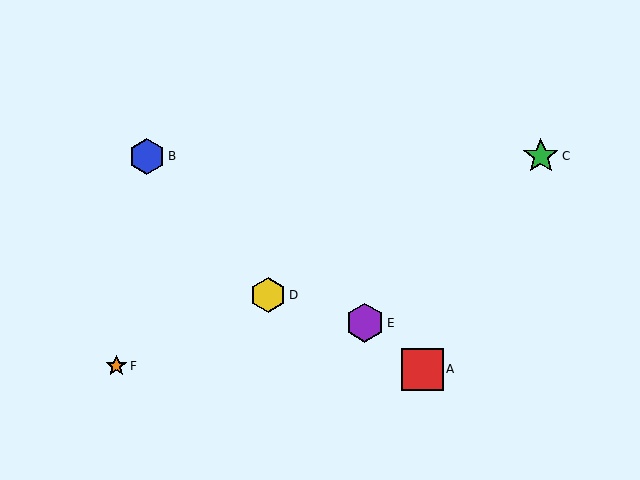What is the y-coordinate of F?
Object F is at y≈366.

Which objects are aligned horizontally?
Objects B, C are aligned horizontally.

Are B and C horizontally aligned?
Yes, both are at y≈156.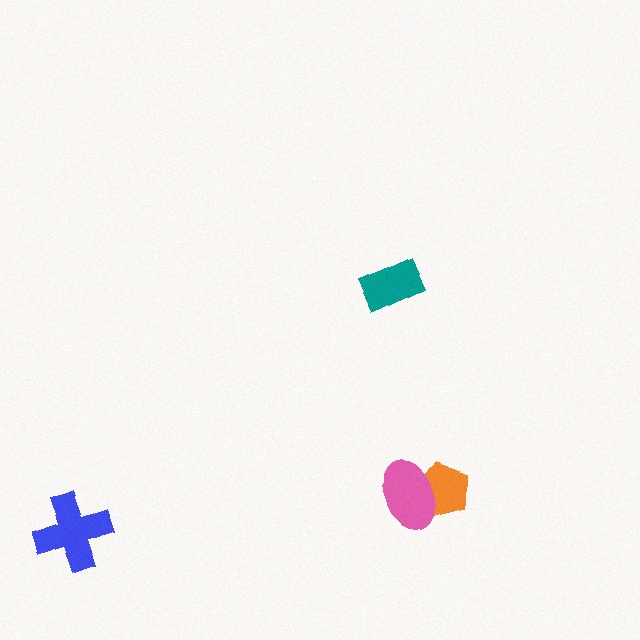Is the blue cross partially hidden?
No, no other shape covers it.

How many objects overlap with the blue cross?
0 objects overlap with the blue cross.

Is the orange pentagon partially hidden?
Yes, it is partially covered by another shape.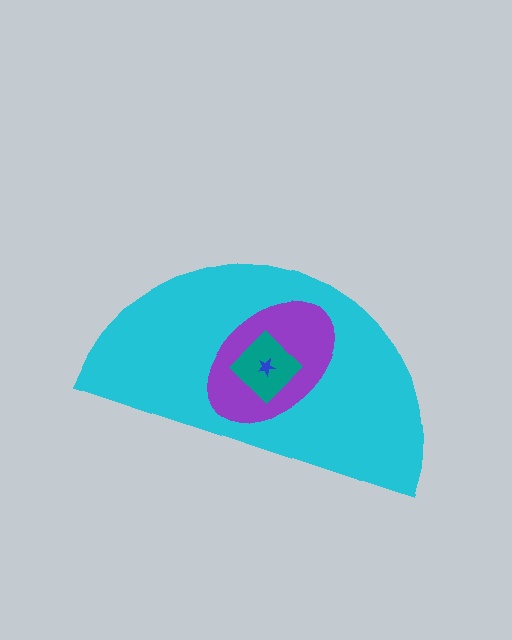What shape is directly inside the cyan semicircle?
The purple ellipse.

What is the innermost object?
The blue star.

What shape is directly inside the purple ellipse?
The teal diamond.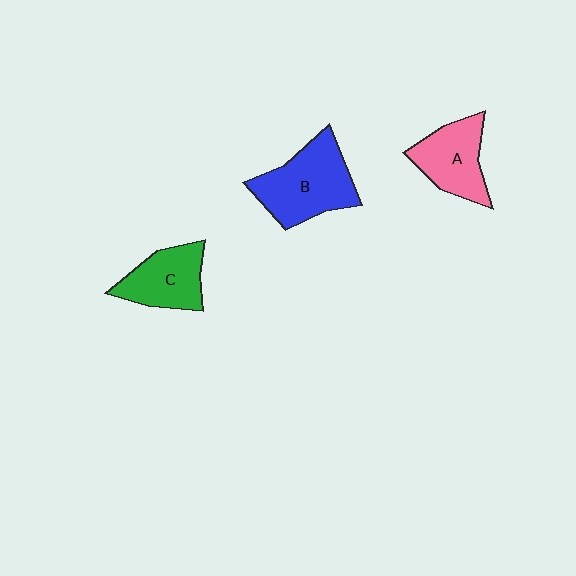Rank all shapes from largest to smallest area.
From largest to smallest: B (blue), A (pink), C (green).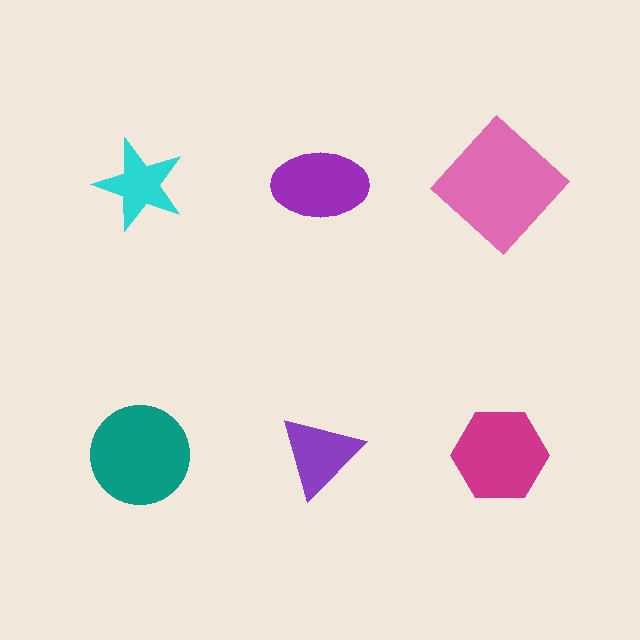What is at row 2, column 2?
A purple triangle.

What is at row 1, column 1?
A cyan star.